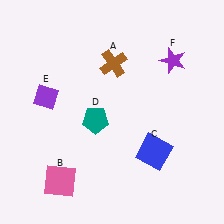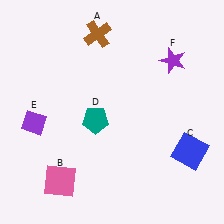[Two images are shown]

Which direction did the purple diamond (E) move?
The purple diamond (E) moved down.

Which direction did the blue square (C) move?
The blue square (C) moved right.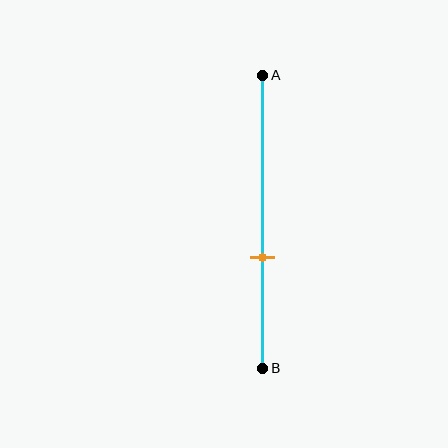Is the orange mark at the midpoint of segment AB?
No, the mark is at about 60% from A, not at the 50% midpoint.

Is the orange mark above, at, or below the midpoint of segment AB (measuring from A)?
The orange mark is below the midpoint of segment AB.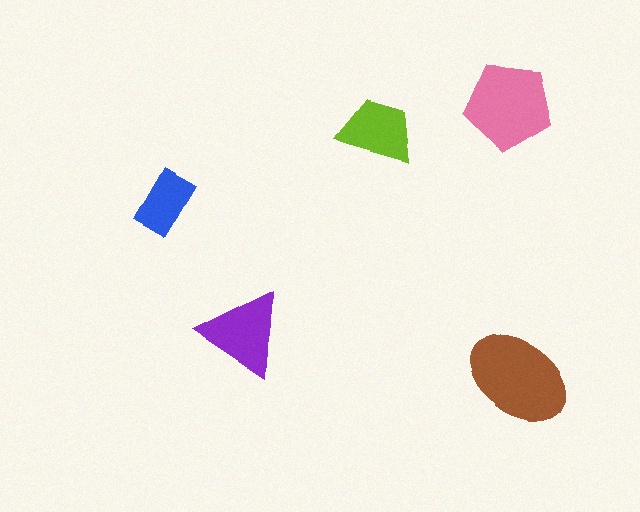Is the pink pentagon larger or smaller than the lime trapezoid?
Larger.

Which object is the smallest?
The blue rectangle.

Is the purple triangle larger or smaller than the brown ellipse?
Smaller.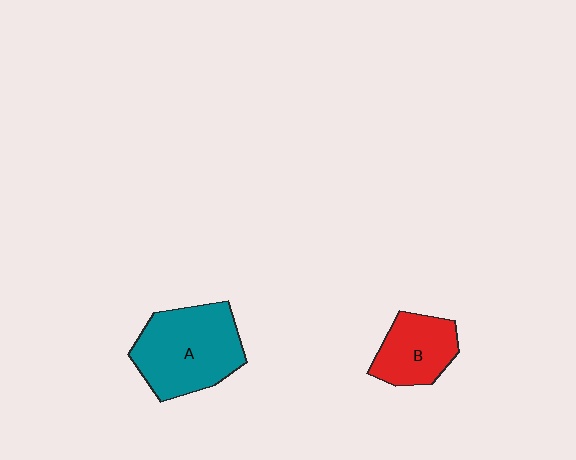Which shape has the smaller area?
Shape B (red).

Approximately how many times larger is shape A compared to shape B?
Approximately 1.7 times.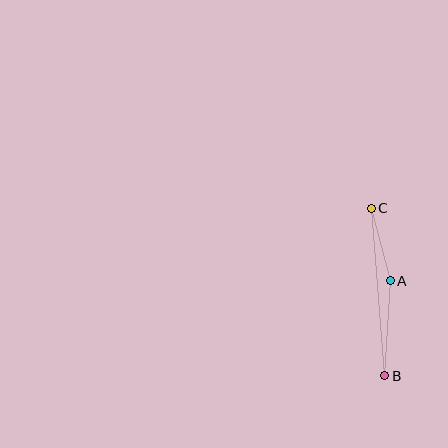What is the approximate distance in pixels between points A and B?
The distance between A and B is approximately 95 pixels.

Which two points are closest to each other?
Points A and C are closest to each other.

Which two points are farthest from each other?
Points B and C are farthest from each other.